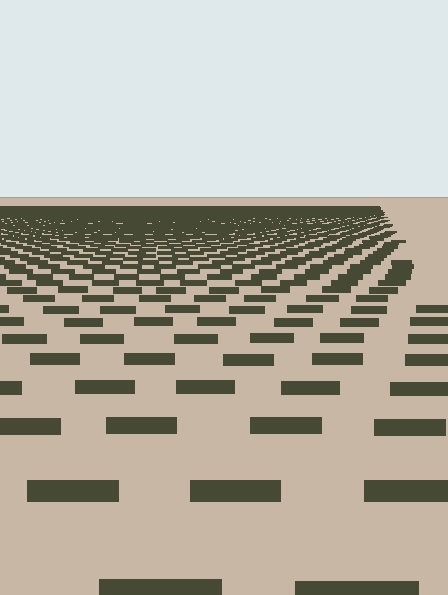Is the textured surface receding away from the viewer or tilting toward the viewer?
The surface is receding away from the viewer. Texture elements get smaller and denser toward the top.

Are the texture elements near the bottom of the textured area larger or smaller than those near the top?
Larger. Near the bottom, elements are closer to the viewer and appear at a bigger on-screen size.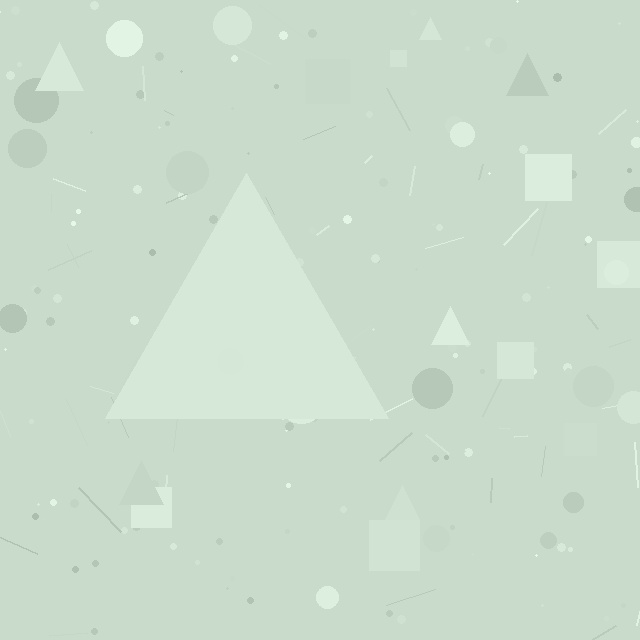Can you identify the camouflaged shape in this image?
The camouflaged shape is a triangle.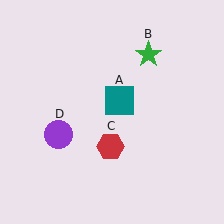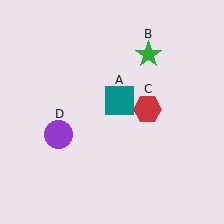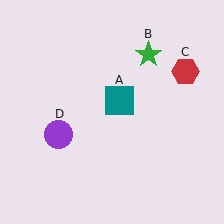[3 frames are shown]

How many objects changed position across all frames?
1 object changed position: red hexagon (object C).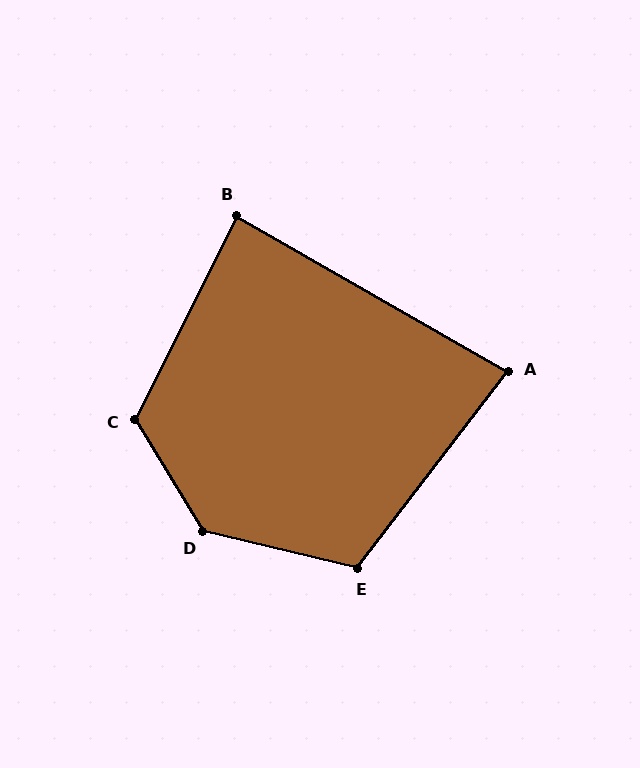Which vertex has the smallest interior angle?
A, at approximately 83 degrees.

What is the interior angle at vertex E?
Approximately 114 degrees (obtuse).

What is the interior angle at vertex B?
Approximately 87 degrees (approximately right).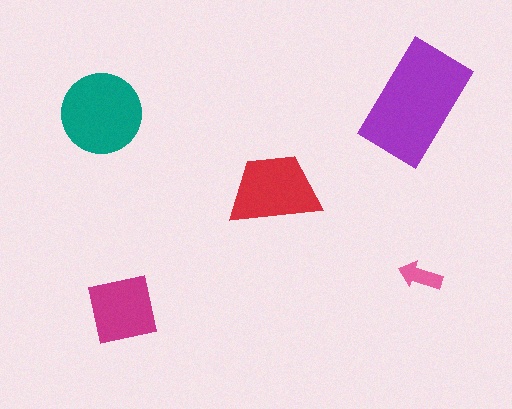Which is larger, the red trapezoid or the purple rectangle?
The purple rectangle.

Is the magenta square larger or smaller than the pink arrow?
Larger.